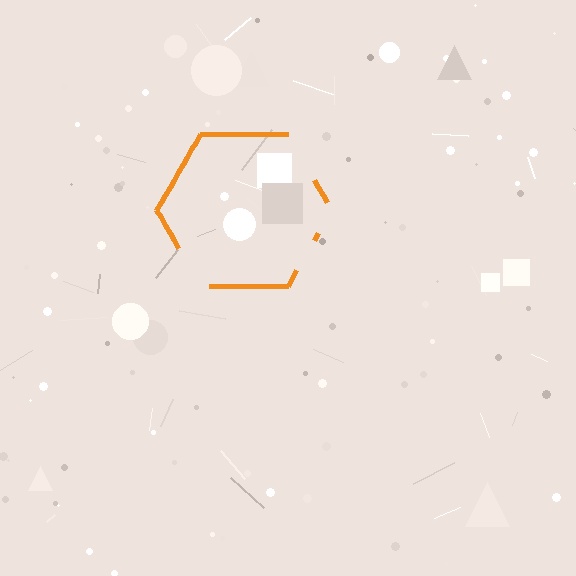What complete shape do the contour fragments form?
The contour fragments form a hexagon.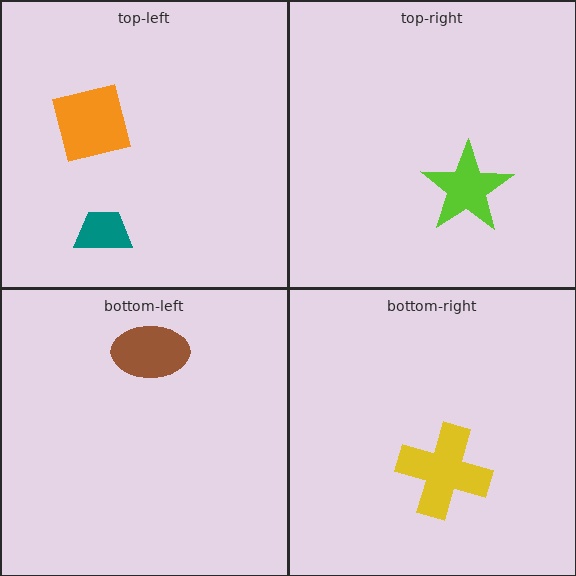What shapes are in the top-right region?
The lime star.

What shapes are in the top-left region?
The teal trapezoid, the orange square.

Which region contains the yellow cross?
The bottom-right region.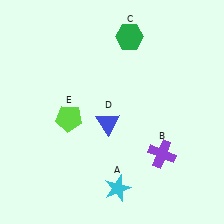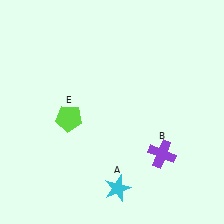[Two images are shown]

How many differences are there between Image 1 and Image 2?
There are 2 differences between the two images.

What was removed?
The green hexagon (C), the blue triangle (D) were removed in Image 2.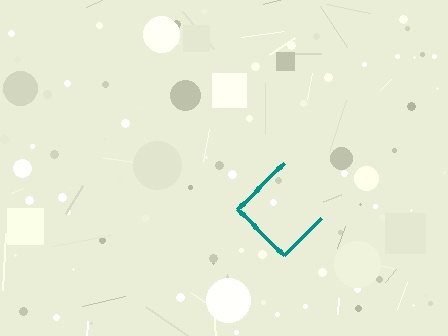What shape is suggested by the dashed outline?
The dashed outline suggests a diamond.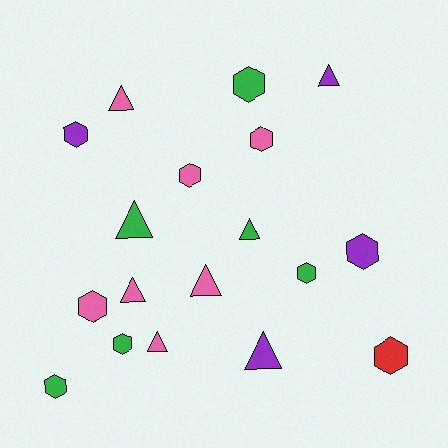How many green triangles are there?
There are 2 green triangles.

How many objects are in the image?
There are 18 objects.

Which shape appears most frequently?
Hexagon, with 10 objects.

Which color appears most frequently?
Pink, with 7 objects.